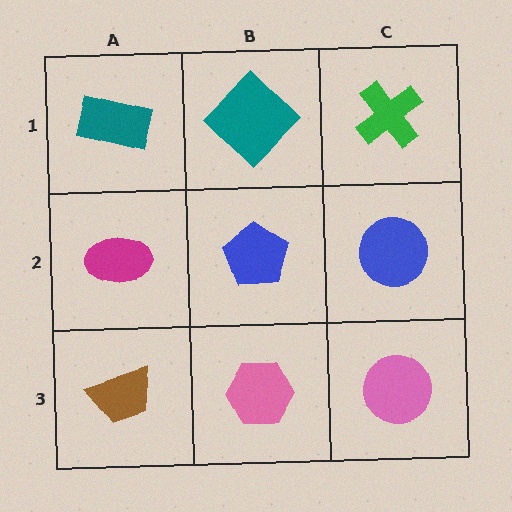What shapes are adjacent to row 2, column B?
A teal diamond (row 1, column B), a pink hexagon (row 3, column B), a magenta ellipse (row 2, column A), a blue circle (row 2, column C).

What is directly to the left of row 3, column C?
A pink hexagon.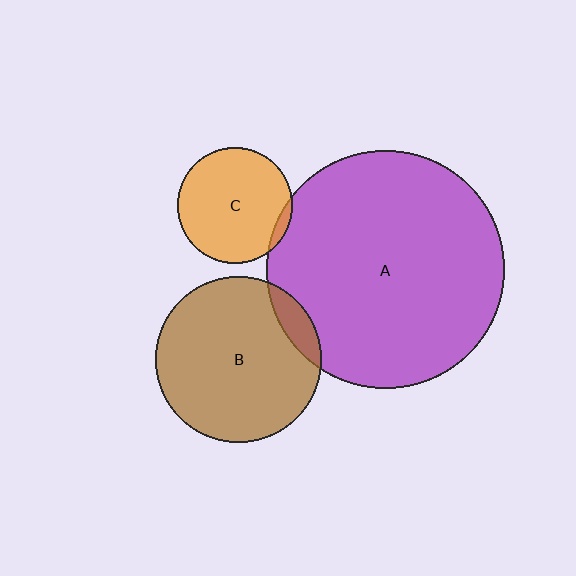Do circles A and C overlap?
Yes.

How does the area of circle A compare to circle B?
Approximately 2.1 times.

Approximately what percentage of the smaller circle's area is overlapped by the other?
Approximately 5%.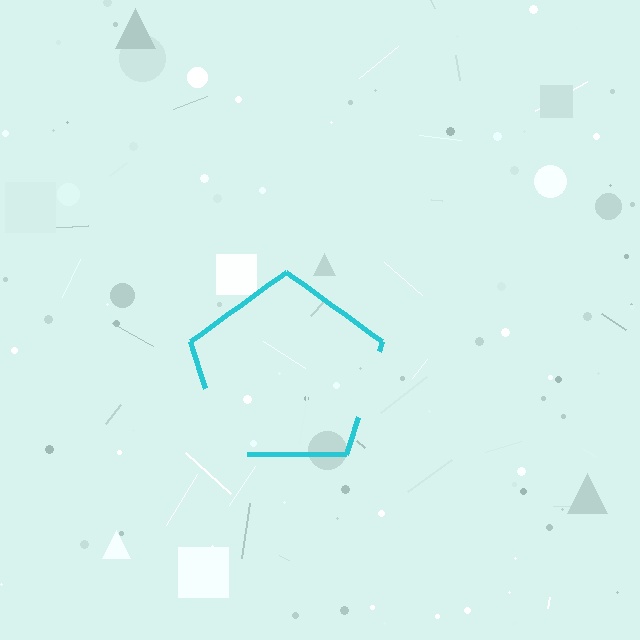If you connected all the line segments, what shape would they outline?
They would outline a pentagon.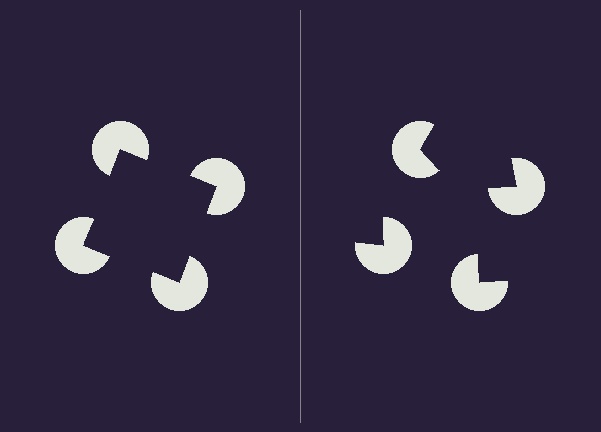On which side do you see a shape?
An illusory square appears on the left side. On the right side the wedge cuts are rotated, so no coherent shape forms.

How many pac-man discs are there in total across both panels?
8 — 4 on each side.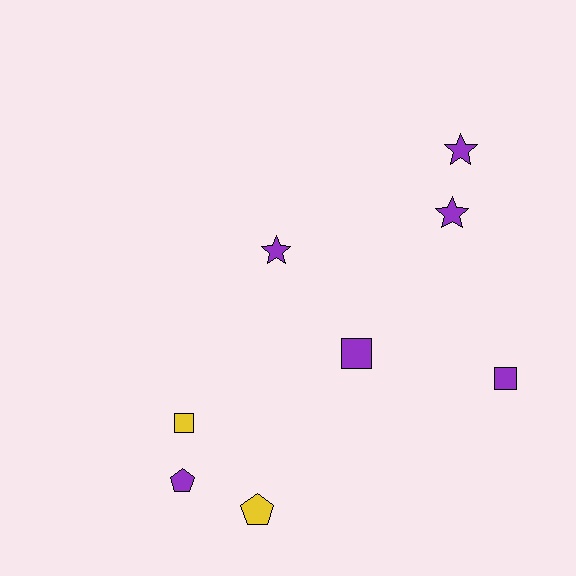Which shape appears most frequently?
Square, with 3 objects.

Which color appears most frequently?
Purple, with 6 objects.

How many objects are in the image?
There are 8 objects.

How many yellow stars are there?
There are no yellow stars.